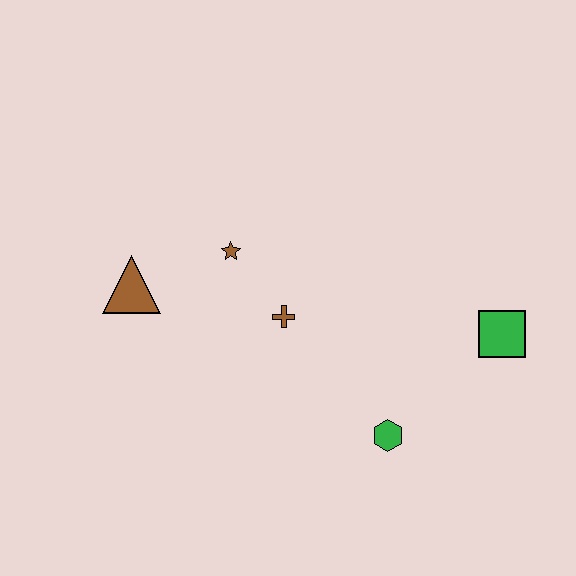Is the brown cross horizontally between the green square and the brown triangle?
Yes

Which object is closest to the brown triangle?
The brown star is closest to the brown triangle.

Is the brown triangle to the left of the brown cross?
Yes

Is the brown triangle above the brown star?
No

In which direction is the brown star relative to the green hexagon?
The brown star is above the green hexagon.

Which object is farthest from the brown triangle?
The green square is farthest from the brown triangle.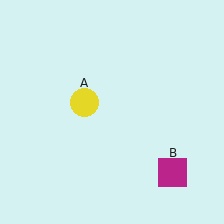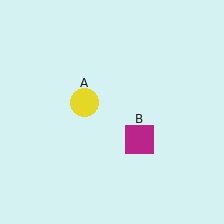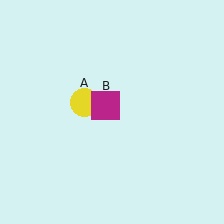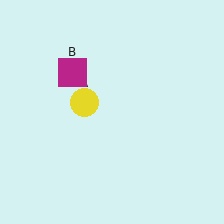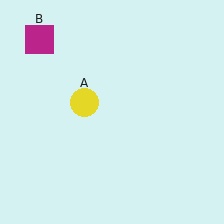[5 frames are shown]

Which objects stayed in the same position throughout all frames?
Yellow circle (object A) remained stationary.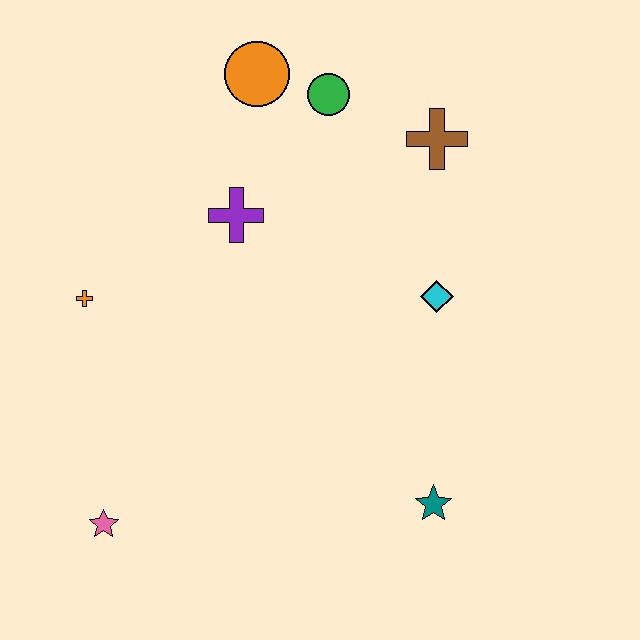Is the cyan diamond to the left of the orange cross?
No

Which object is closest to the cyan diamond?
The brown cross is closest to the cyan diamond.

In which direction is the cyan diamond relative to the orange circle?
The cyan diamond is below the orange circle.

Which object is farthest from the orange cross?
The teal star is farthest from the orange cross.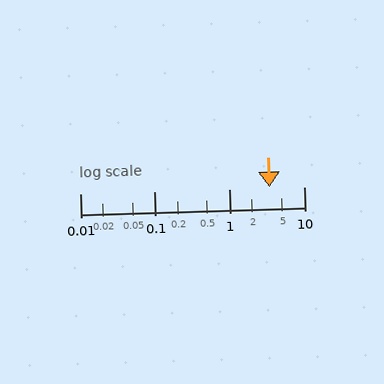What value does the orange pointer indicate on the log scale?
The pointer indicates approximately 3.4.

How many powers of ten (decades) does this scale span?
The scale spans 3 decades, from 0.01 to 10.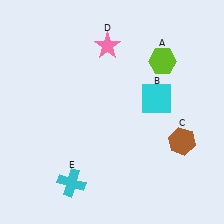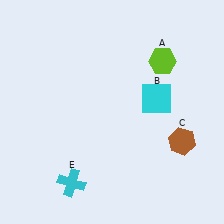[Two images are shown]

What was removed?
The pink star (D) was removed in Image 2.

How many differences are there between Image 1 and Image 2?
There is 1 difference between the two images.